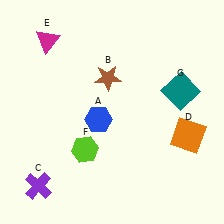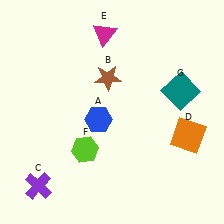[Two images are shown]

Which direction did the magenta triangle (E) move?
The magenta triangle (E) moved right.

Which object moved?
The magenta triangle (E) moved right.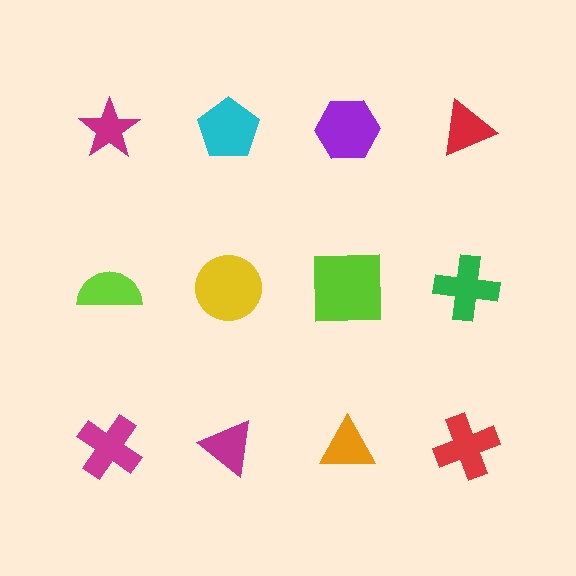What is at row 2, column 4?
A green cross.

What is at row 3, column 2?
A magenta triangle.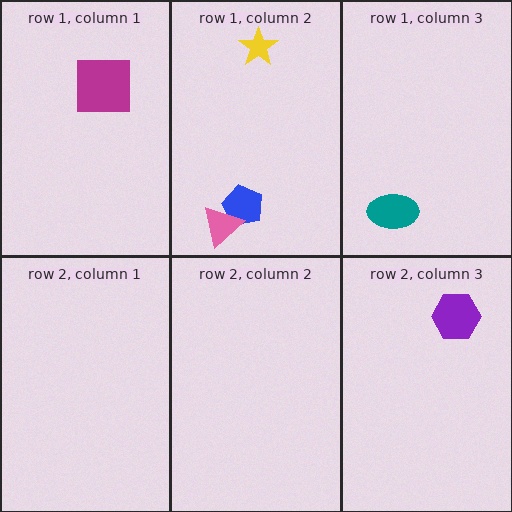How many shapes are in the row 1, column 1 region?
1.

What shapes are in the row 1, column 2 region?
The yellow star, the blue pentagon, the pink triangle.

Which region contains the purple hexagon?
The row 2, column 3 region.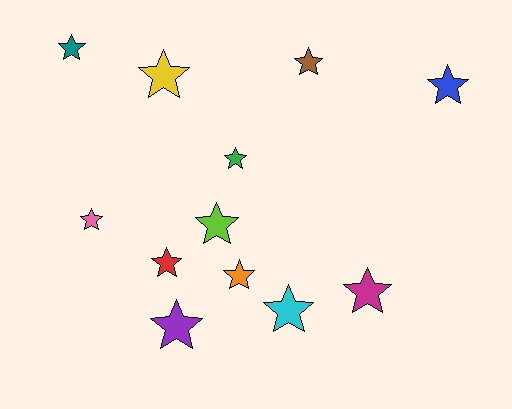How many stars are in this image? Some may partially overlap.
There are 12 stars.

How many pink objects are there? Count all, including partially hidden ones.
There is 1 pink object.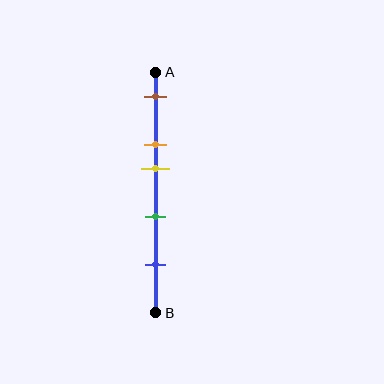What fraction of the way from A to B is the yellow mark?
The yellow mark is approximately 40% (0.4) of the way from A to B.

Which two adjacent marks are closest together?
The orange and yellow marks are the closest adjacent pair.